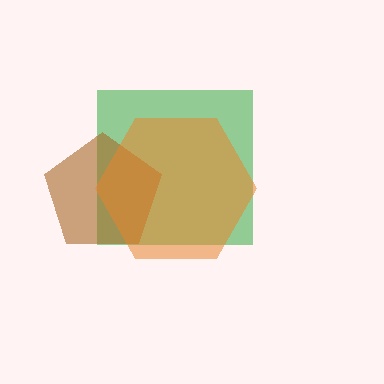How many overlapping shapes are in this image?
There are 3 overlapping shapes in the image.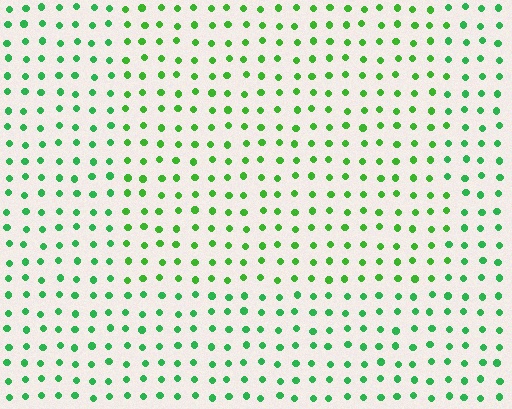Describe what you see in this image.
The image is filled with small green elements in a uniform arrangement. A rectangle-shaped region is visible where the elements are tinted to a slightly different hue, forming a subtle color boundary.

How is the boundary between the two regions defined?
The boundary is defined purely by a slight shift in hue (about 22 degrees). Spacing, size, and orientation are identical on both sides.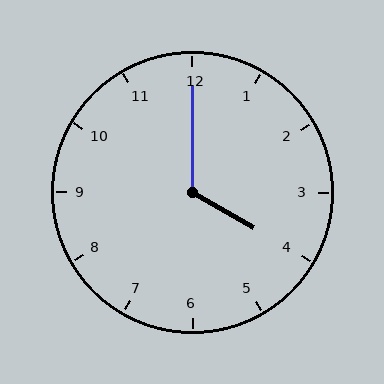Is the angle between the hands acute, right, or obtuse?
It is obtuse.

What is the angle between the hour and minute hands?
Approximately 120 degrees.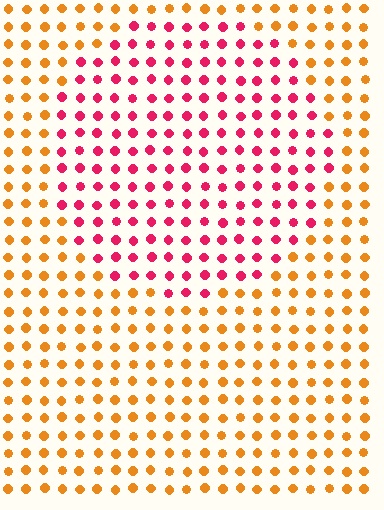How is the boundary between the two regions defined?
The boundary is defined purely by a slight shift in hue (about 54 degrees). Spacing, size, and orientation are identical on both sides.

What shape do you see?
I see a circle.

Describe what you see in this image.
The image is filled with small orange elements in a uniform arrangement. A circle-shaped region is visible where the elements are tinted to a slightly different hue, forming a subtle color boundary.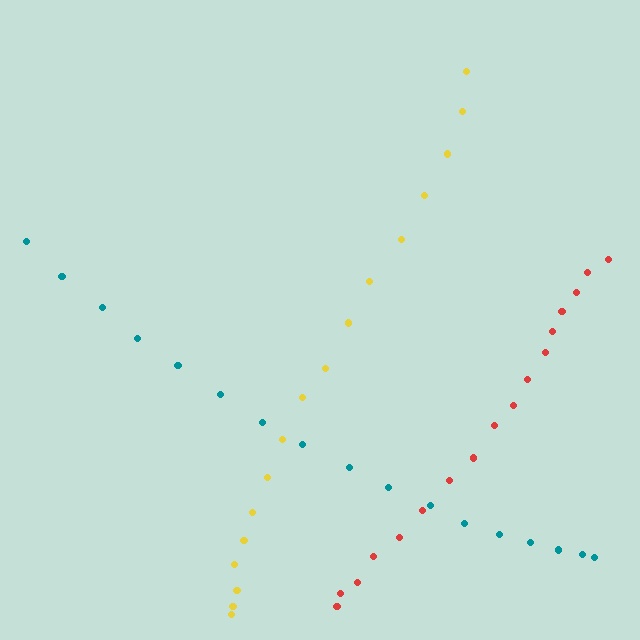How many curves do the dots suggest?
There are 3 distinct paths.